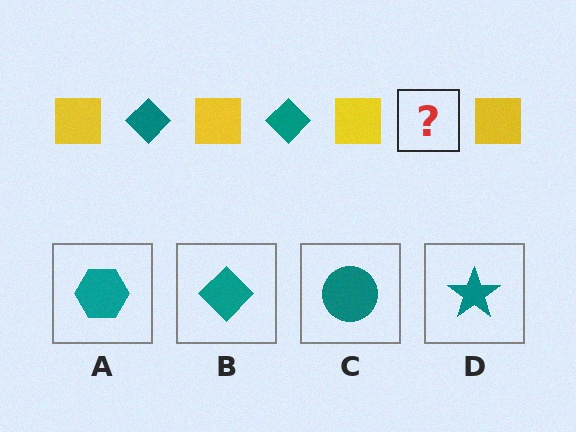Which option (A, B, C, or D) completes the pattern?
B.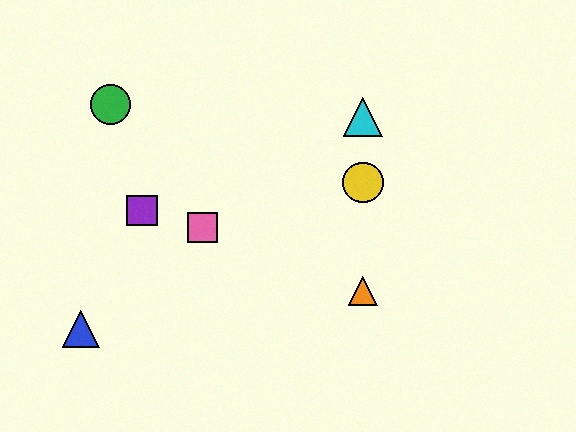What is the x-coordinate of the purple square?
The purple square is at x≈142.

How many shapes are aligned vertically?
4 shapes (the red triangle, the yellow circle, the orange triangle, the cyan triangle) are aligned vertically.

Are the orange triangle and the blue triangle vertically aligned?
No, the orange triangle is at x≈363 and the blue triangle is at x≈81.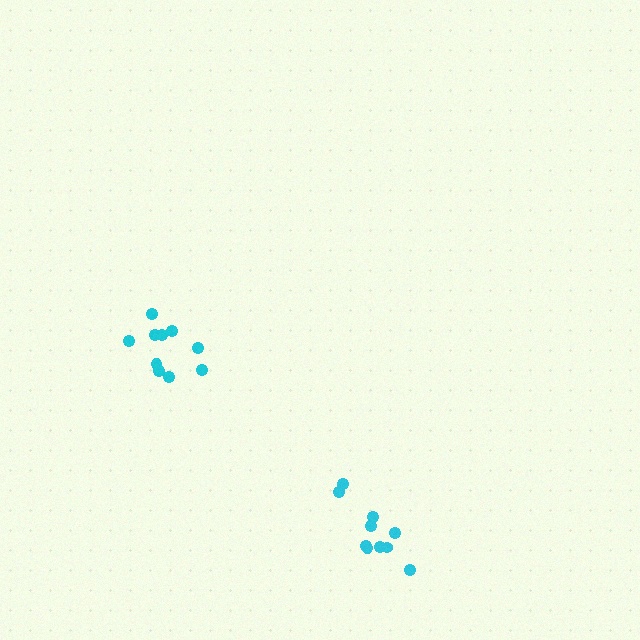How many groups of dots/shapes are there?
There are 2 groups.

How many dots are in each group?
Group 1: 10 dots, Group 2: 10 dots (20 total).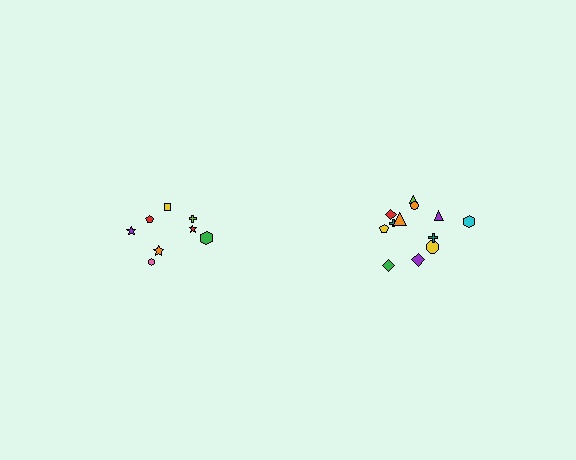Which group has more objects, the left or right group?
The right group.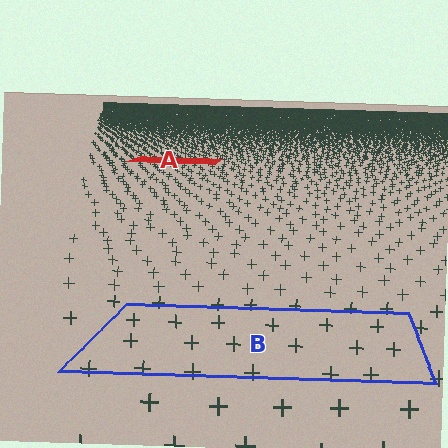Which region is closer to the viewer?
Region B is closer. The texture elements there are larger and more spread out.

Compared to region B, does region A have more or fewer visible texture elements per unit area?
Region A has more texture elements per unit area — they are packed more densely because it is farther away.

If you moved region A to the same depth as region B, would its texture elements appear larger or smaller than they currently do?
They would appear larger. At a closer depth, the same texture elements are projected at a bigger on-screen size.